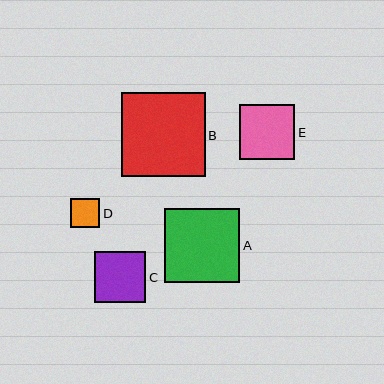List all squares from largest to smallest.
From largest to smallest: B, A, E, C, D.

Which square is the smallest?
Square D is the smallest with a size of approximately 29 pixels.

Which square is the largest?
Square B is the largest with a size of approximately 84 pixels.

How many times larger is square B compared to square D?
Square B is approximately 2.9 times the size of square D.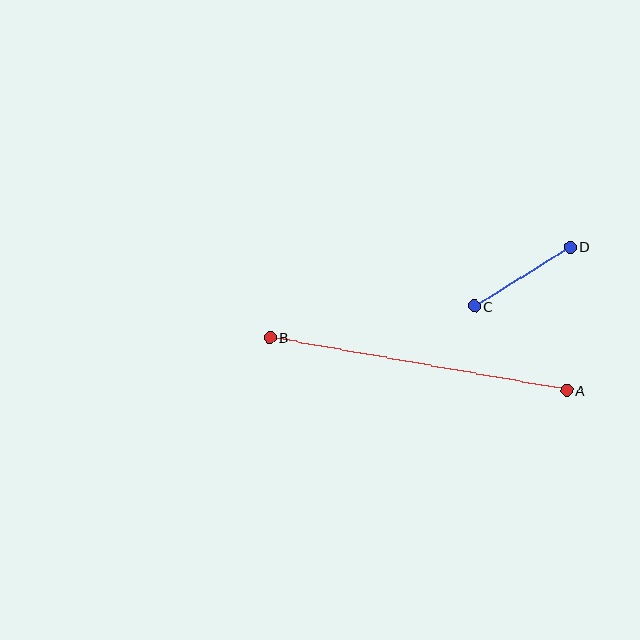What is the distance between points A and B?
The distance is approximately 302 pixels.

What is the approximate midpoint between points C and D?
The midpoint is at approximately (522, 277) pixels.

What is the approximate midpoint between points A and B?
The midpoint is at approximately (418, 364) pixels.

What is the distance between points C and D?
The distance is approximately 112 pixels.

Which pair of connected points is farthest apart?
Points A and B are farthest apart.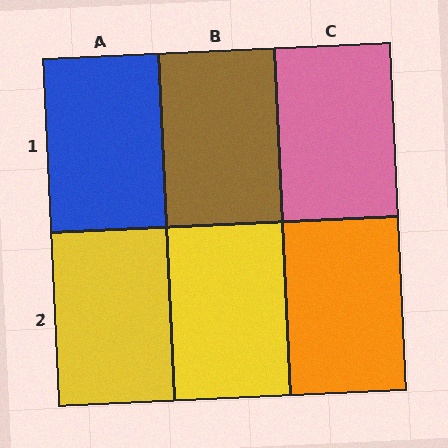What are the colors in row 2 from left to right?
Yellow, yellow, orange.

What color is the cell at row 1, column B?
Brown.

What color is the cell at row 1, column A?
Blue.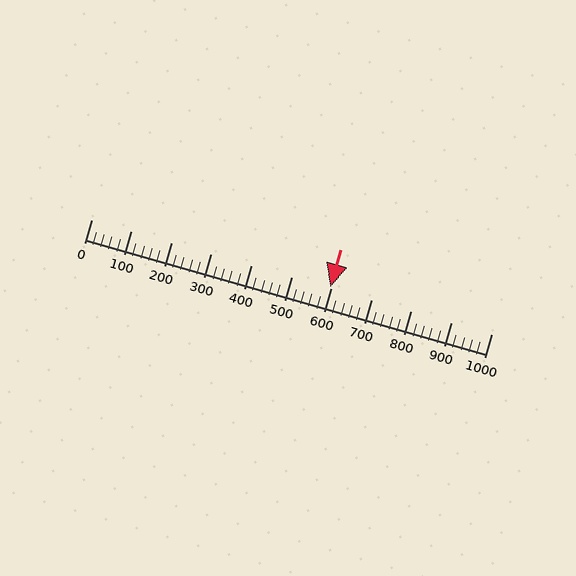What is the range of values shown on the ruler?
The ruler shows values from 0 to 1000.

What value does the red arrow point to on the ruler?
The red arrow points to approximately 597.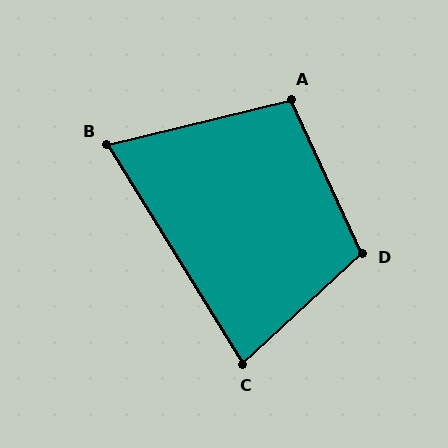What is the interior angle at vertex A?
Approximately 101 degrees (obtuse).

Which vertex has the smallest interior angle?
B, at approximately 72 degrees.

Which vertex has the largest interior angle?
D, at approximately 108 degrees.